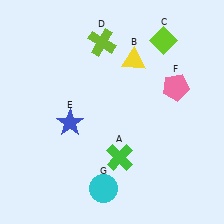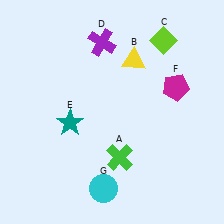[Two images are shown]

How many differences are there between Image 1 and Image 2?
There are 3 differences between the two images.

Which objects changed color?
D changed from lime to purple. E changed from blue to teal. F changed from pink to magenta.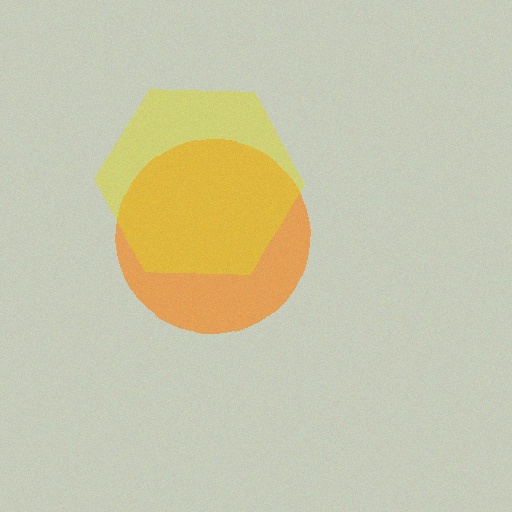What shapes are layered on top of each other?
The layered shapes are: an orange circle, a yellow hexagon.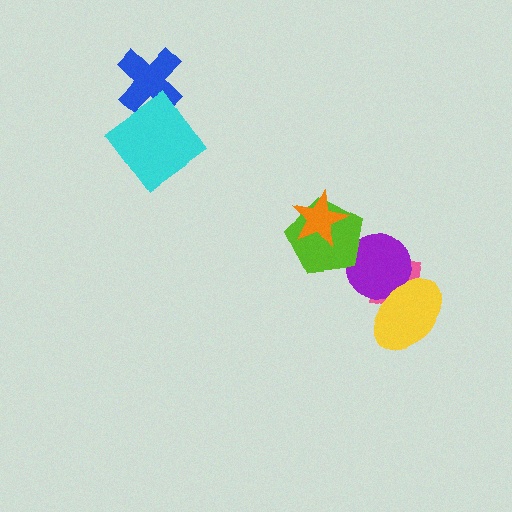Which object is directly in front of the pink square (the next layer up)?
The purple circle is directly in front of the pink square.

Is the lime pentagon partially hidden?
Yes, it is partially covered by another shape.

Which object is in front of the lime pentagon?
The orange star is in front of the lime pentagon.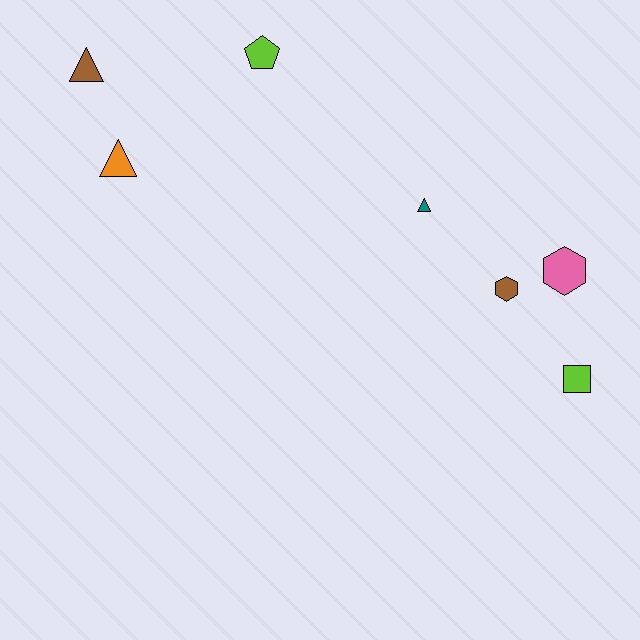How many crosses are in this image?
There are no crosses.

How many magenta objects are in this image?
There are no magenta objects.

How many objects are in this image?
There are 7 objects.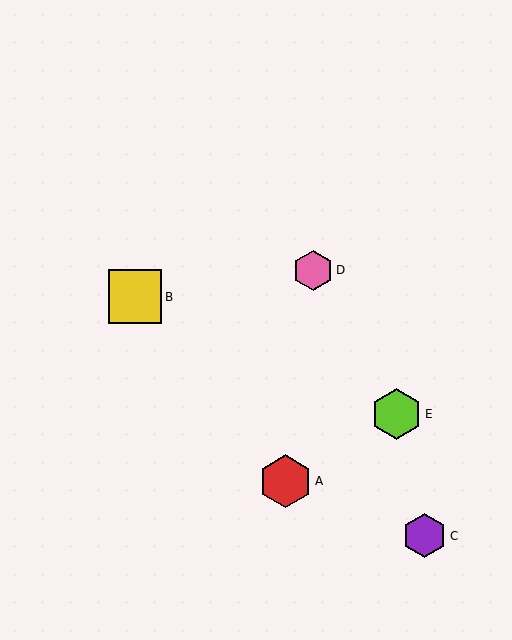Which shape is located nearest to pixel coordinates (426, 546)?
The purple hexagon (labeled C) at (424, 536) is nearest to that location.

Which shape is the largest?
The yellow square (labeled B) is the largest.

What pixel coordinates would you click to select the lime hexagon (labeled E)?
Click at (397, 414) to select the lime hexagon E.